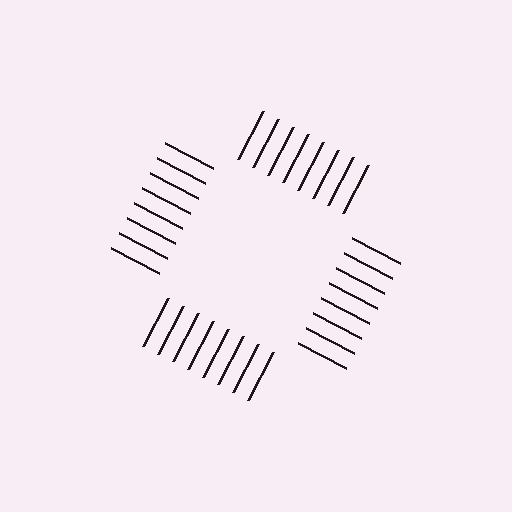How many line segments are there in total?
32 — 8 along each of the 4 edges.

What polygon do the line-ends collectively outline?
An illusory square — the line segments terminate on its edges but no continuous stroke is drawn.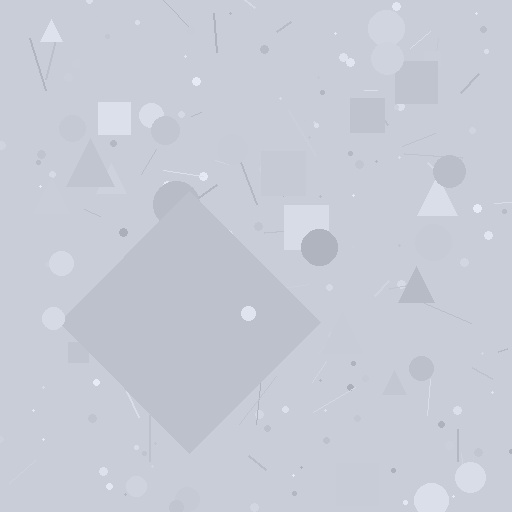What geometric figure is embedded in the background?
A diamond is embedded in the background.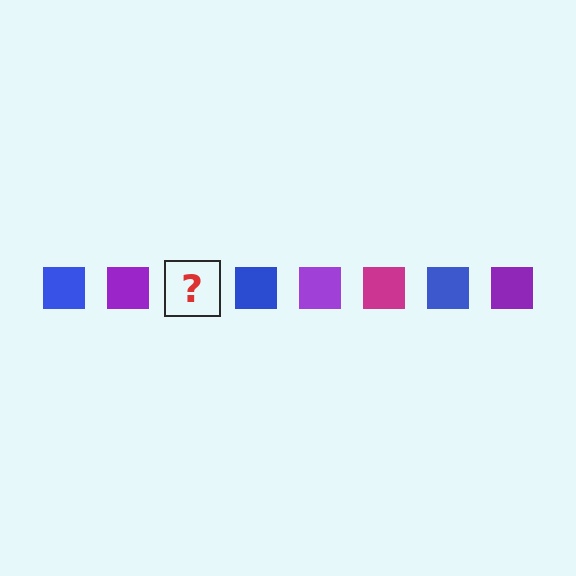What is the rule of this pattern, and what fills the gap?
The rule is that the pattern cycles through blue, purple, magenta squares. The gap should be filled with a magenta square.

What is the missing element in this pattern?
The missing element is a magenta square.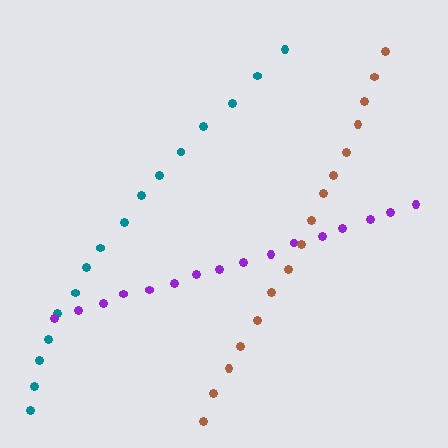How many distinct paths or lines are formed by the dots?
There are 3 distinct paths.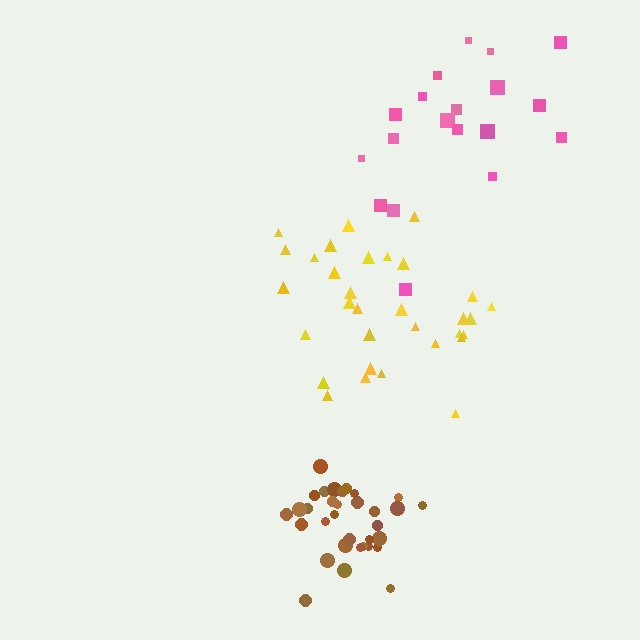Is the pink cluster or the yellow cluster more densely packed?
Yellow.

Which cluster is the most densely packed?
Brown.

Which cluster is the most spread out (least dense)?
Pink.